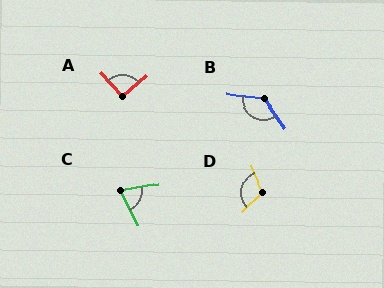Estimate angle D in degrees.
Approximately 111 degrees.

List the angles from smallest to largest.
C (74°), A (93°), D (111°), B (131°).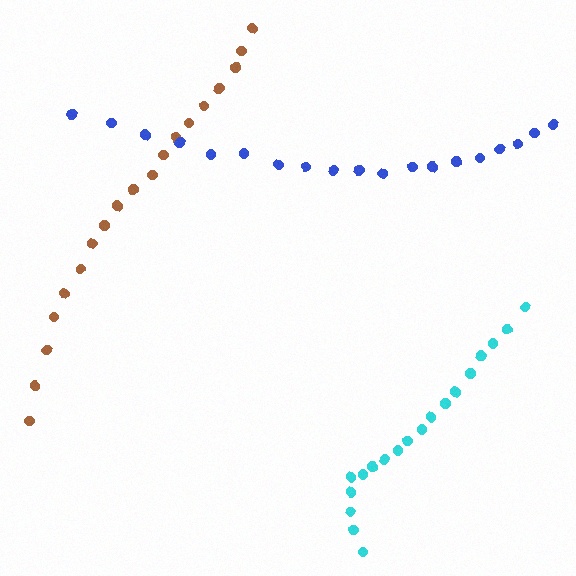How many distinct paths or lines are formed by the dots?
There are 3 distinct paths.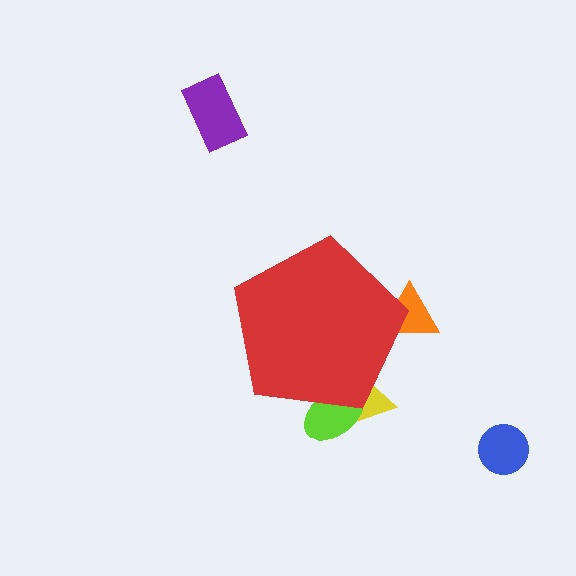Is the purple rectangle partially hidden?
No, the purple rectangle is fully visible.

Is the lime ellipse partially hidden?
Yes, the lime ellipse is partially hidden behind the red pentagon.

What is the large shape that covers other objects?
A red pentagon.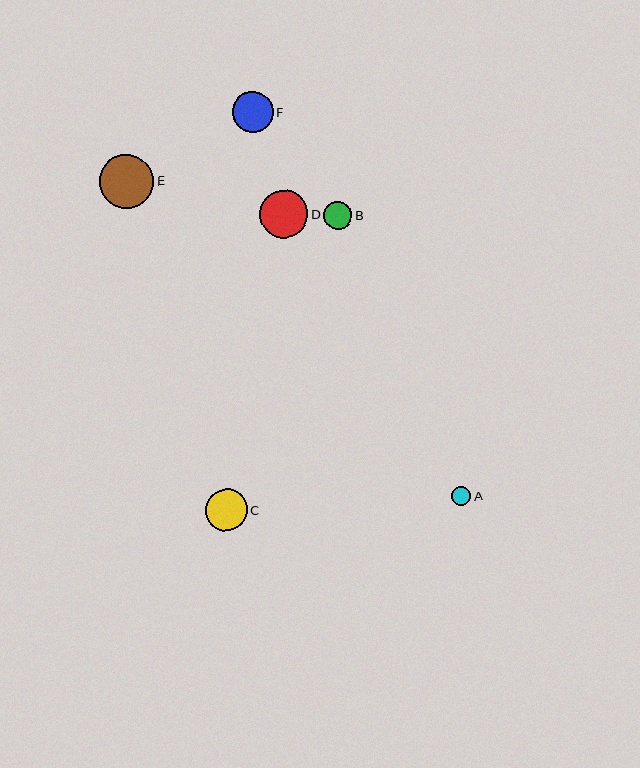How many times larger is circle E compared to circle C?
Circle E is approximately 1.3 times the size of circle C.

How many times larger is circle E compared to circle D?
Circle E is approximately 1.1 times the size of circle D.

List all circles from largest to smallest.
From largest to smallest: E, D, C, F, B, A.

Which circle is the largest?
Circle E is the largest with a size of approximately 54 pixels.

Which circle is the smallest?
Circle A is the smallest with a size of approximately 20 pixels.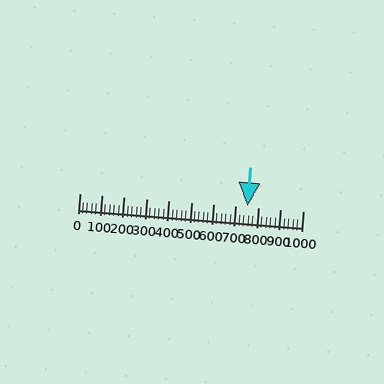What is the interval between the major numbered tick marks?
The major tick marks are spaced 100 units apart.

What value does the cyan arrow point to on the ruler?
The cyan arrow points to approximately 752.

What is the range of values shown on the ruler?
The ruler shows values from 0 to 1000.